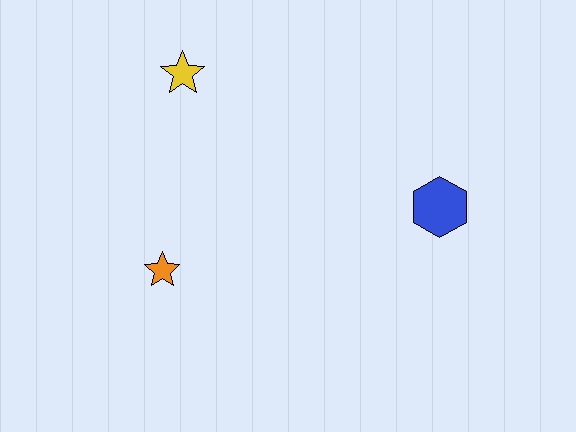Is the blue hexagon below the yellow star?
Yes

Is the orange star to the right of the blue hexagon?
No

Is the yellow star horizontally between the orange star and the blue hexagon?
Yes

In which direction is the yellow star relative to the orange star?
The yellow star is above the orange star.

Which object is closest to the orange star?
The yellow star is closest to the orange star.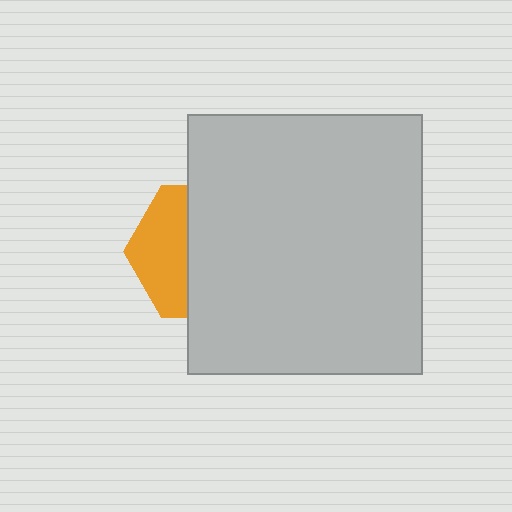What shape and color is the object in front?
The object in front is a light gray rectangle.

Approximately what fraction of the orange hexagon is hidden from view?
Roughly 60% of the orange hexagon is hidden behind the light gray rectangle.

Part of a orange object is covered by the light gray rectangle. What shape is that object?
It is a hexagon.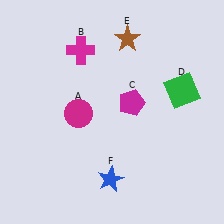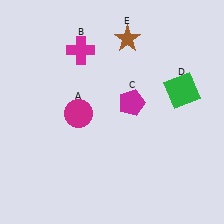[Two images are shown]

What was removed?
The blue star (F) was removed in Image 2.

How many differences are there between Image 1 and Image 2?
There is 1 difference between the two images.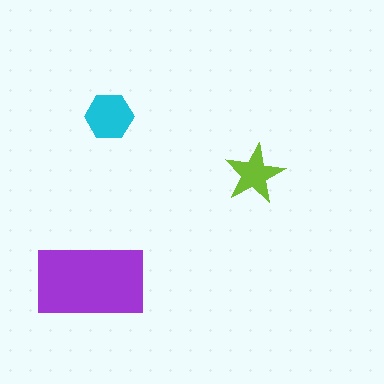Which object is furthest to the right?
The lime star is rightmost.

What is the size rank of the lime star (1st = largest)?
3rd.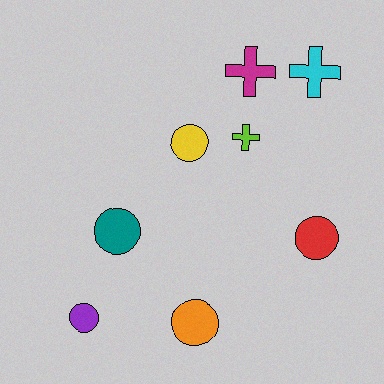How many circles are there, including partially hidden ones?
There are 5 circles.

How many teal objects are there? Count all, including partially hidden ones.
There is 1 teal object.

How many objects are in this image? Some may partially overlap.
There are 8 objects.